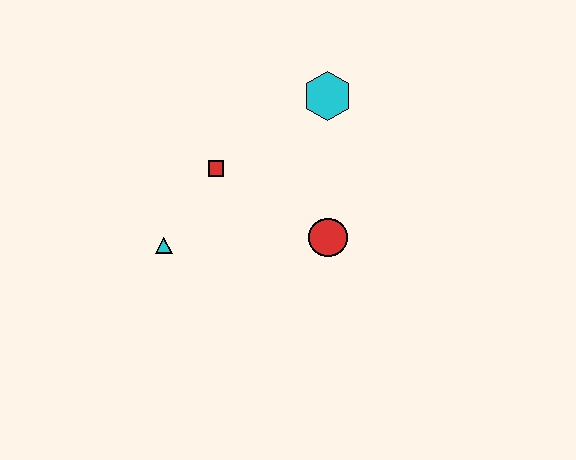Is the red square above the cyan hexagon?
No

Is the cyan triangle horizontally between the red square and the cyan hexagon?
No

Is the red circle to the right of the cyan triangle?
Yes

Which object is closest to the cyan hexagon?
The red square is closest to the cyan hexagon.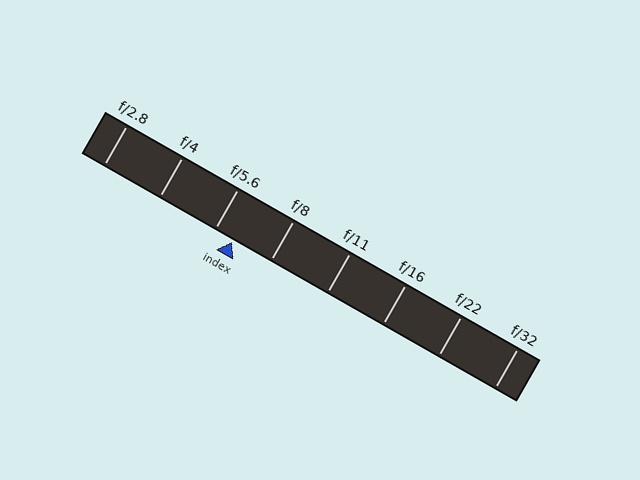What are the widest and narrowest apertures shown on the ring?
The widest aperture shown is f/2.8 and the narrowest is f/32.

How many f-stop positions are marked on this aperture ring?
There are 8 f-stop positions marked.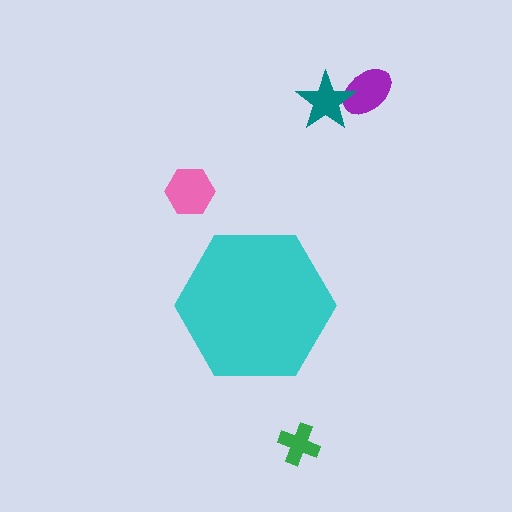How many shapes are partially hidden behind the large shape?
0 shapes are partially hidden.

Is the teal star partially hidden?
No, the teal star is fully visible.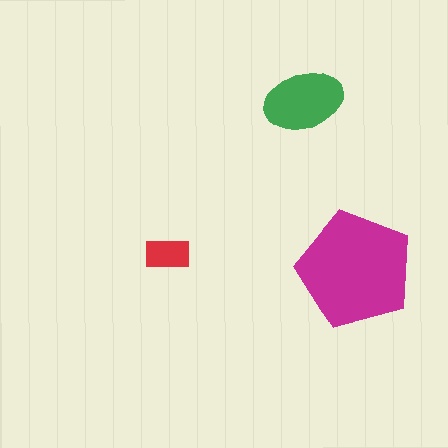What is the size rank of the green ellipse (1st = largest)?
2nd.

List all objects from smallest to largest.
The red rectangle, the green ellipse, the magenta pentagon.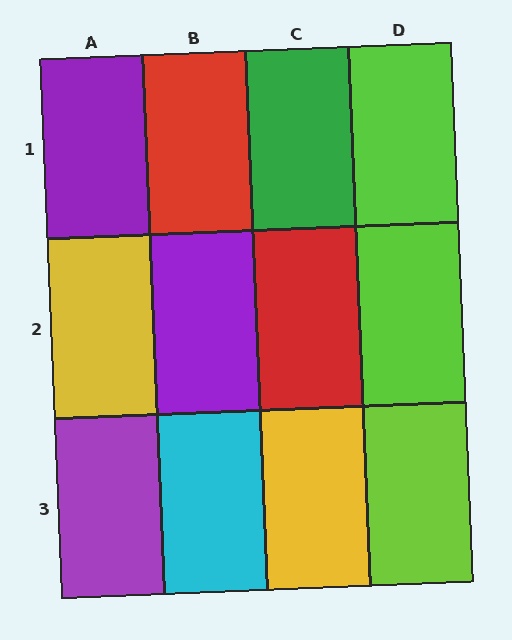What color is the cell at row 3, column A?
Purple.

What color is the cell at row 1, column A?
Purple.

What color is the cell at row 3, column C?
Yellow.